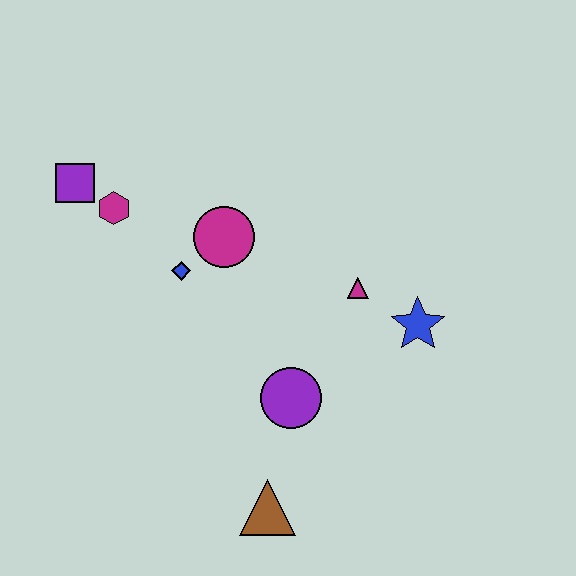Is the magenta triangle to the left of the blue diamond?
No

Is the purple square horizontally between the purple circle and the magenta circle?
No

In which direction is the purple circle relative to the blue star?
The purple circle is to the left of the blue star.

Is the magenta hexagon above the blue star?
Yes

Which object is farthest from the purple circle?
The purple square is farthest from the purple circle.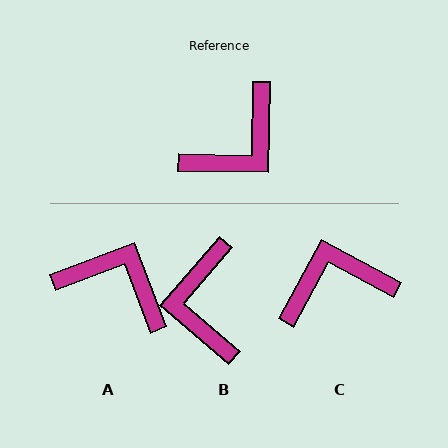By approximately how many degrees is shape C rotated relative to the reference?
Approximately 153 degrees counter-clockwise.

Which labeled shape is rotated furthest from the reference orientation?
C, about 153 degrees away.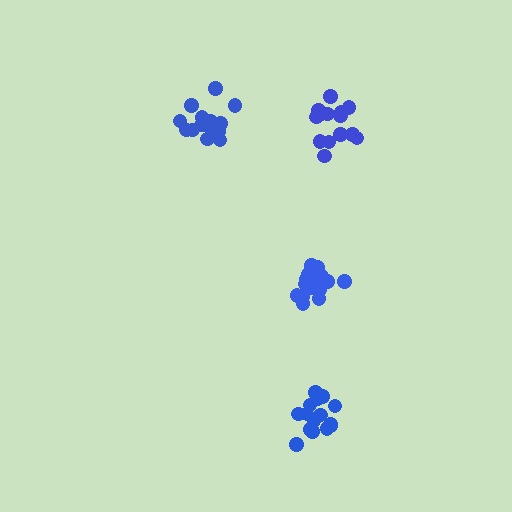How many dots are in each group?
Group 1: 16 dots, Group 2: 14 dots, Group 3: 16 dots, Group 4: 16 dots (62 total).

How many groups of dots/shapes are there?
There are 4 groups.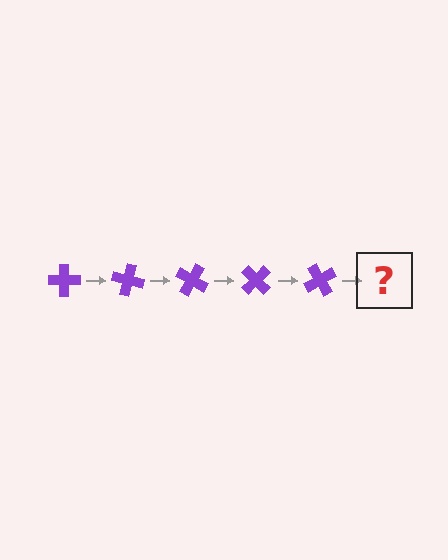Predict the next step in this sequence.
The next step is a purple cross rotated 75 degrees.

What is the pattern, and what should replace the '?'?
The pattern is that the cross rotates 15 degrees each step. The '?' should be a purple cross rotated 75 degrees.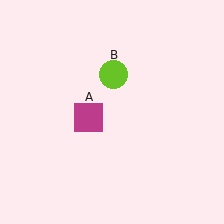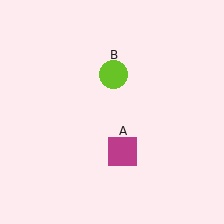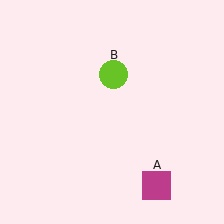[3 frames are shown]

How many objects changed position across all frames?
1 object changed position: magenta square (object A).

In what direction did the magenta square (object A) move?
The magenta square (object A) moved down and to the right.